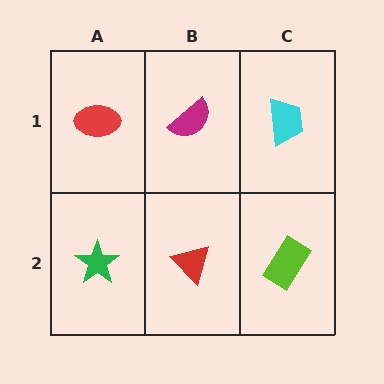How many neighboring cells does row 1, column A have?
2.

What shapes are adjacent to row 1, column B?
A red triangle (row 2, column B), a red ellipse (row 1, column A), a cyan trapezoid (row 1, column C).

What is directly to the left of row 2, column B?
A green star.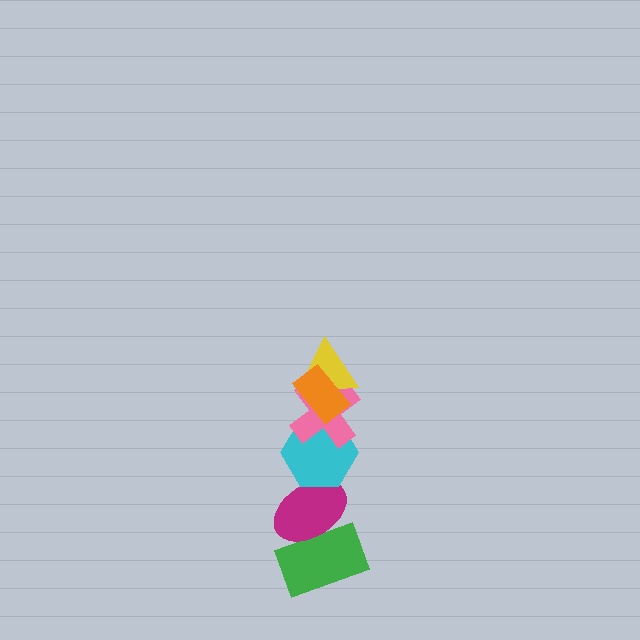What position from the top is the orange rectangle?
The orange rectangle is 1st from the top.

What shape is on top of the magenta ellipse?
The cyan hexagon is on top of the magenta ellipse.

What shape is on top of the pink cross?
The yellow triangle is on top of the pink cross.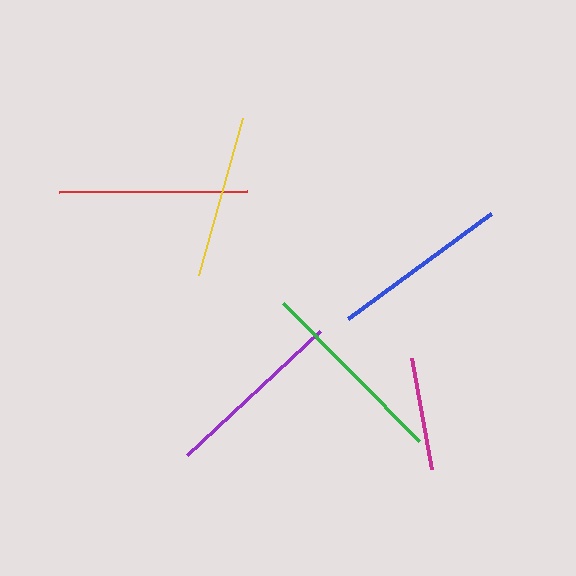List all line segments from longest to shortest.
From longest to shortest: green, red, purple, blue, yellow, magenta.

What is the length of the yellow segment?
The yellow segment is approximately 163 pixels long.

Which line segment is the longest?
The green line is the longest at approximately 193 pixels.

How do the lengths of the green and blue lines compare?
The green and blue lines are approximately the same length.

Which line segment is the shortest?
The magenta line is the shortest at approximately 112 pixels.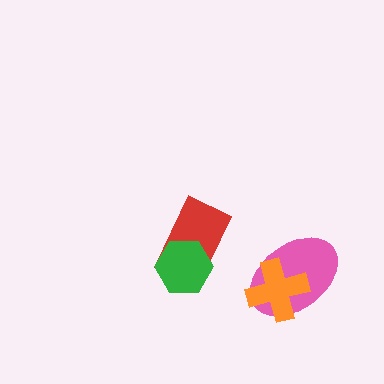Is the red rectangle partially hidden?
Yes, it is partially covered by another shape.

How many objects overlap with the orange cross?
1 object overlaps with the orange cross.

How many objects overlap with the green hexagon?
1 object overlaps with the green hexagon.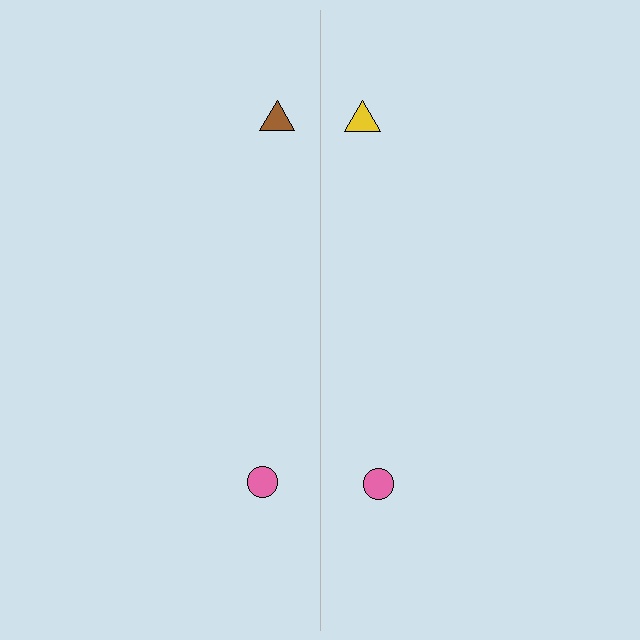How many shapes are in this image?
There are 4 shapes in this image.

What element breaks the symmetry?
The yellow triangle on the right side breaks the symmetry — its mirror counterpart is brown.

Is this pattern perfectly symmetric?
No, the pattern is not perfectly symmetric. The yellow triangle on the right side breaks the symmetry — its mirror counterpart is brown.